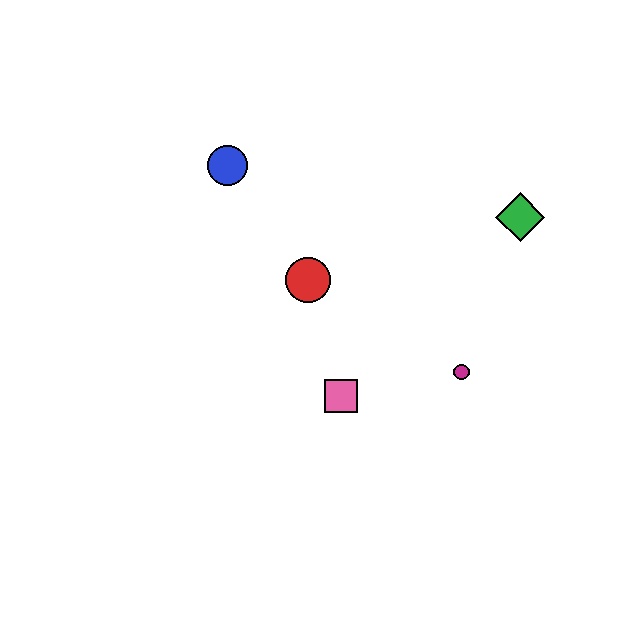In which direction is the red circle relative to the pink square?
The red circle is above the pink square.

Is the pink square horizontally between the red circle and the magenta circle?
Yes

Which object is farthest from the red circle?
The green diamond is farthest from the red circle.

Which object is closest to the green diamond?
The magenta circle is closest to the green diamond.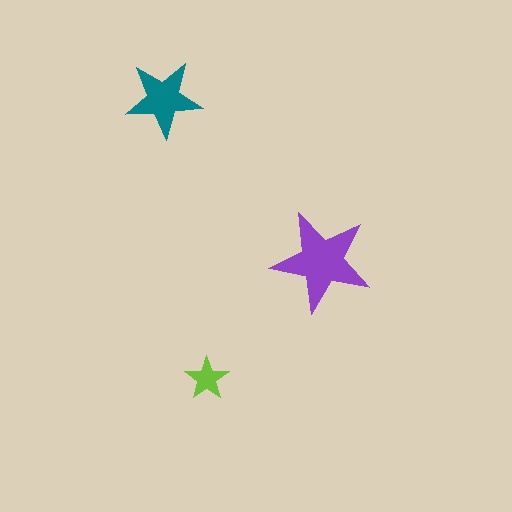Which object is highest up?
The teal star is topmost.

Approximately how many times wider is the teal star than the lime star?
About 2 times wider.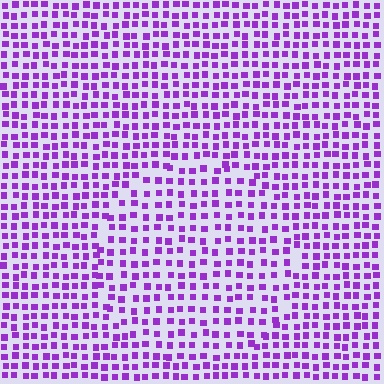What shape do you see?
I see a circle.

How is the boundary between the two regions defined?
The boundary is defined by a change in element density (approximately 1.4x ratio). All elements are the same color, size, and shape.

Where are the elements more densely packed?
The elements are more densely packed outside the circle boundary.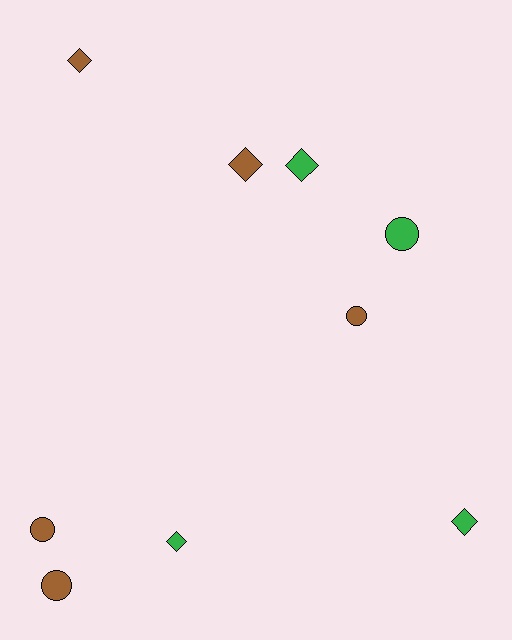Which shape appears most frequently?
Diamond, with 5 objects.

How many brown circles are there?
There are 3 brown circles.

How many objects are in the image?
There are 9 objects.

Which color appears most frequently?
Brown, with 5 objects.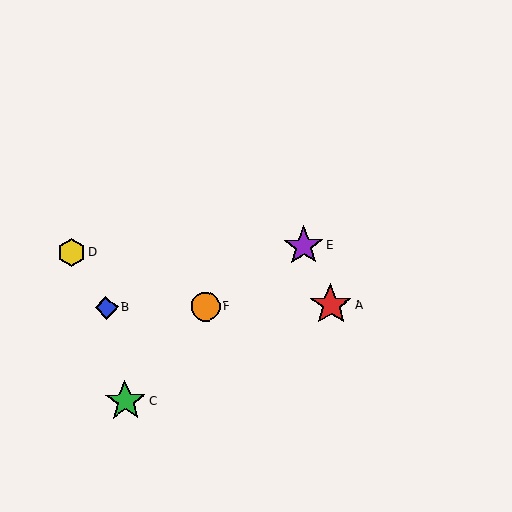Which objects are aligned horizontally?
Objects A, B, F are aligned horizontally.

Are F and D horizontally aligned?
No, F is at y≈306 and D is at y≈252.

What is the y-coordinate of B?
Object B is at y≈308.